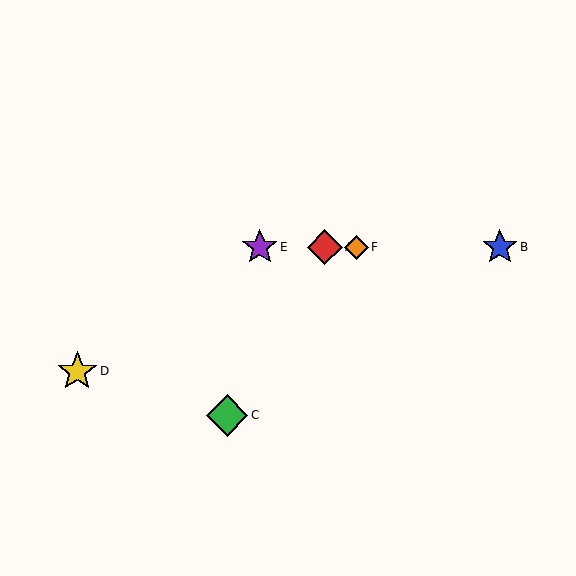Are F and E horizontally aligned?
Yes, both are at y≈247.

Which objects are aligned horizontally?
Objects A, B, E, F are aligned horizontally.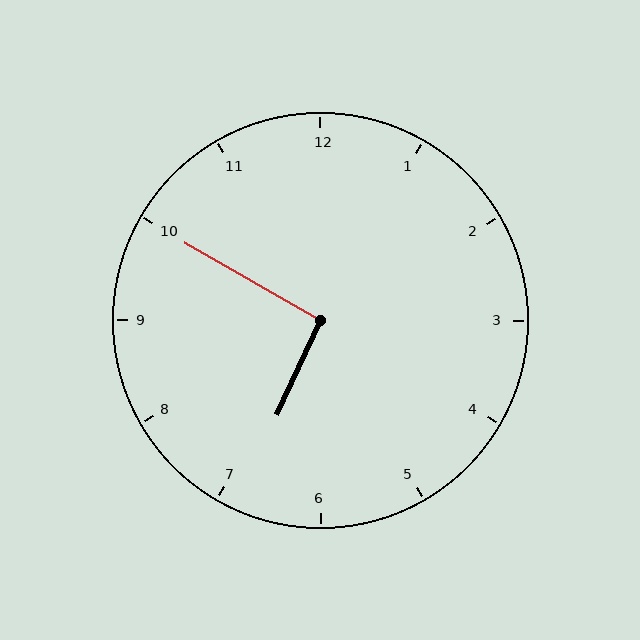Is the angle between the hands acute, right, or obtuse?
It is right.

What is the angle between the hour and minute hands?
Approximately 95 degrees.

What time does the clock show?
6:50.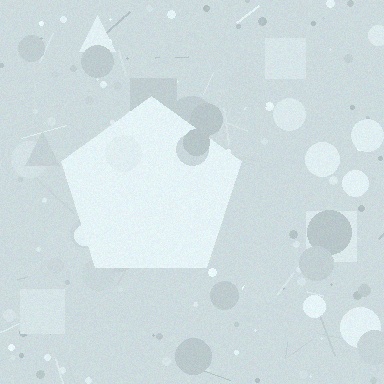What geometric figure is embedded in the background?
A pentagon is embedded in the background.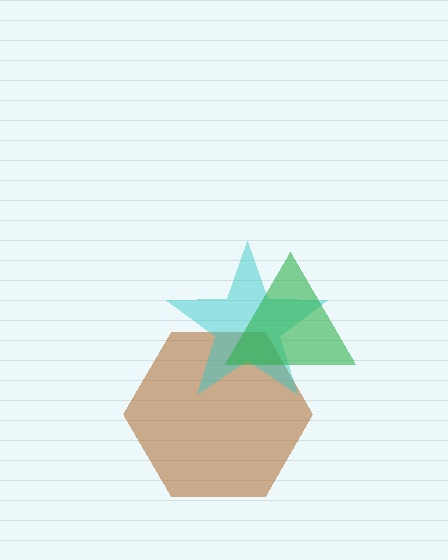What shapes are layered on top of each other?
The layered shapes are: a brown hexagon, a cyan star, a green triangle.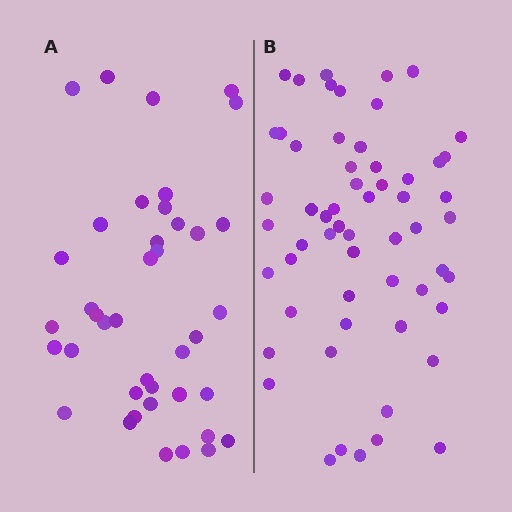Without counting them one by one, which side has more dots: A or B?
Region B (the right region) has more dots.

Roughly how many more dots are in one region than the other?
Region B has approximately 20 more dots than region A.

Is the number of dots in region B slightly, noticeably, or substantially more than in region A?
Region B has substantially more. The ratio is roughly 1.4 to 1.